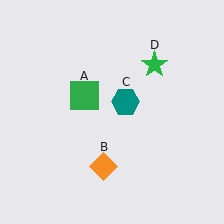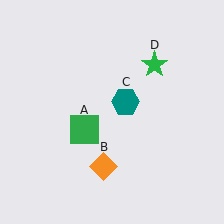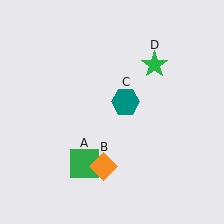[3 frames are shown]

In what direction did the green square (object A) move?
The green square (object A) moved down.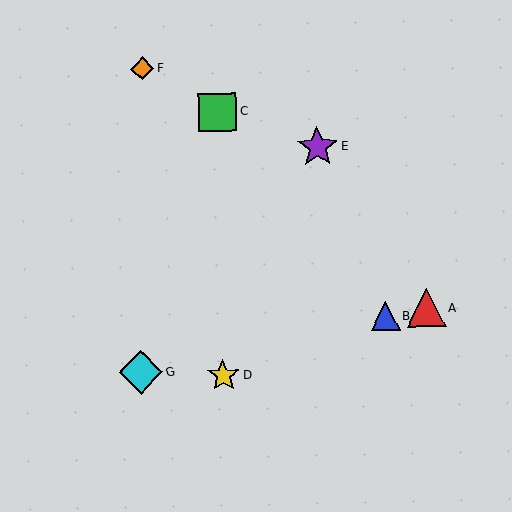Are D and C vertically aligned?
Yes, both are at x≈223.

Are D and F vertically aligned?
No, D is at x≈223 and F is at x≈142.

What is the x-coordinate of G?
Object G is at x≈141.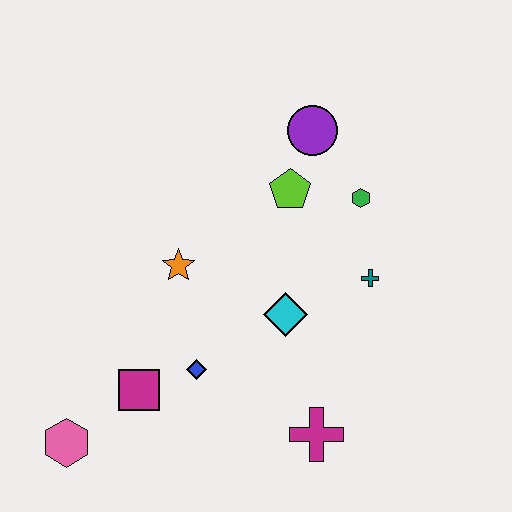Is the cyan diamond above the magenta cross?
Yes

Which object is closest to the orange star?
The blue diamond is closest to the orange star.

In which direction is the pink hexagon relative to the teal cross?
The pink hexagon is to the left of the teal cross.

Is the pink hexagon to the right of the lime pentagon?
No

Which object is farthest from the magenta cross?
The purple circle is farthest from the magenta cross.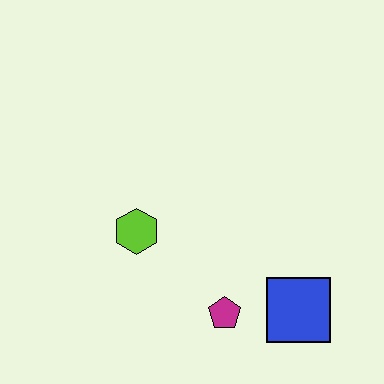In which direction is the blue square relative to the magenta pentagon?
The blue square is to the right of the magenta pentagon.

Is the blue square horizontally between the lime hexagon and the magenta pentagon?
No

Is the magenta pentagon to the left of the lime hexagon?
No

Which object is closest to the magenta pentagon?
The blue square is closest to the magenta pentagon.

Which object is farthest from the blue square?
The lime hexagon is farthest from the blue square.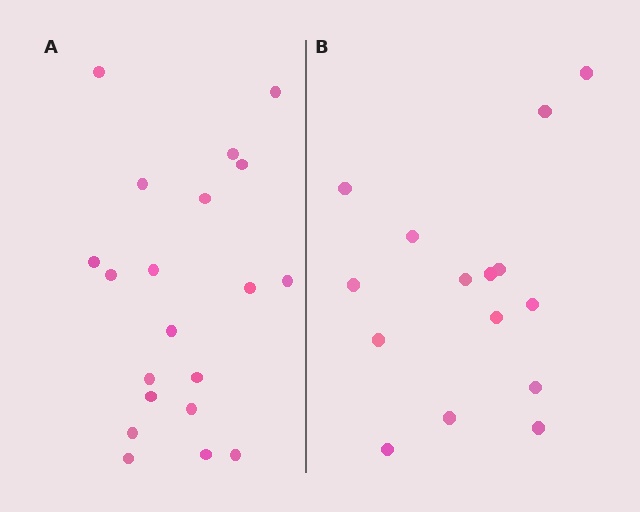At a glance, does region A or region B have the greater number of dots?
Region A (the left region) has more dots.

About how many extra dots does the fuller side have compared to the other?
Region A has about 5 more dots than region B.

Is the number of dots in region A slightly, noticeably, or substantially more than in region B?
Region A has noticeably more, but not dramatically so. The ratio is roughly 1.3 to 1.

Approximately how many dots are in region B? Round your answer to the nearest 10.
About 20 dots. (The exact count is 15, which rounds to 20.)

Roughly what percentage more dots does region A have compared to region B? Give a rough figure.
About 35% more.